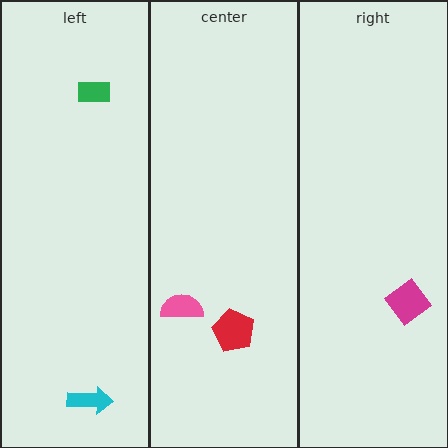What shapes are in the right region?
The magenta diamond.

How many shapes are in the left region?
2.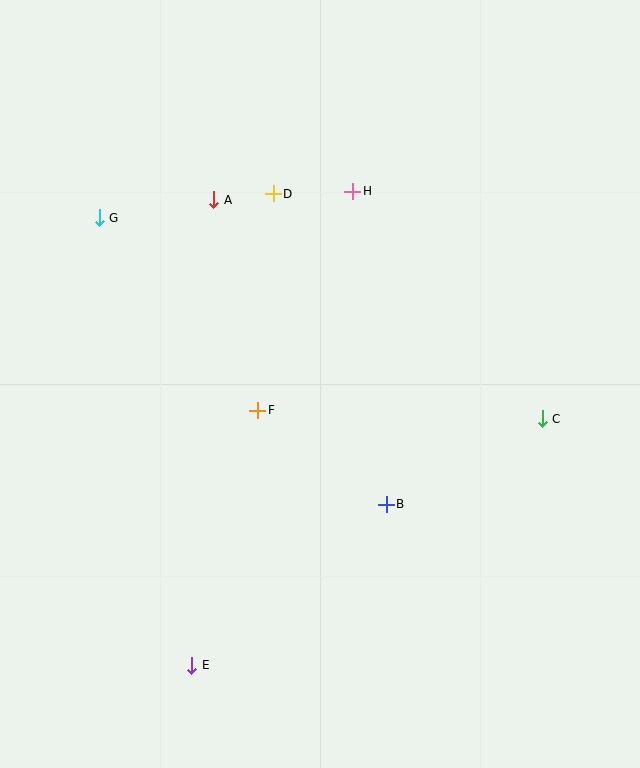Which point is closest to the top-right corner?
Point H is closest to the top-right corner.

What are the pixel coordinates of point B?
Point B is at (386, 504).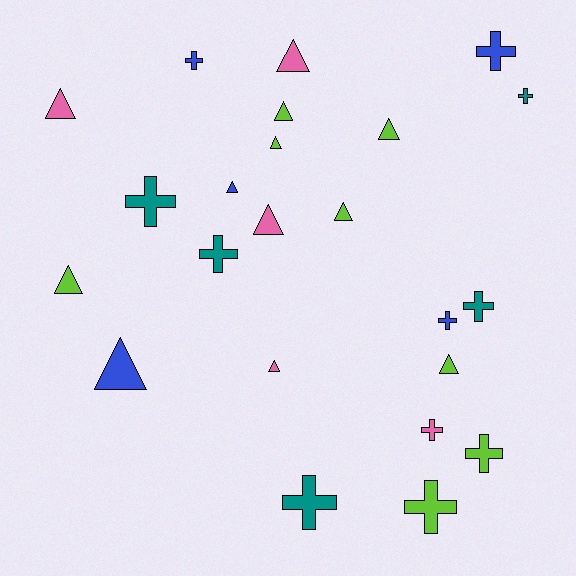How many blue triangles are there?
There are 2 blue triangles.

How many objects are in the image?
There are 23 objects.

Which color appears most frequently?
Lime, with 8 objects.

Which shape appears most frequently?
Triangle, with 12 objects.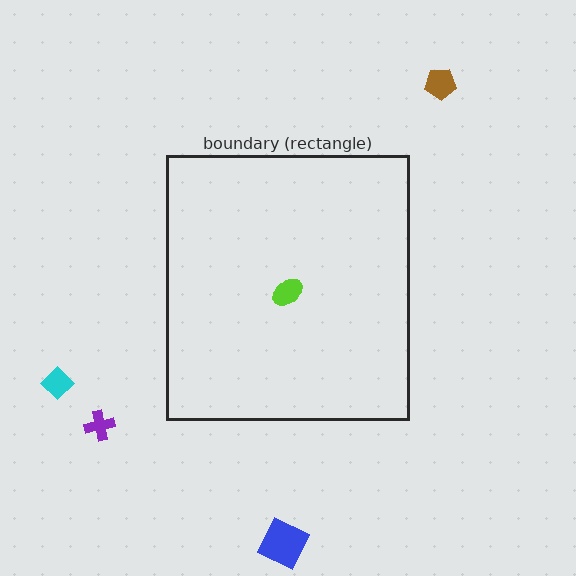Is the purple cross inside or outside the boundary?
Outside.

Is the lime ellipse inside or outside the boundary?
Inside.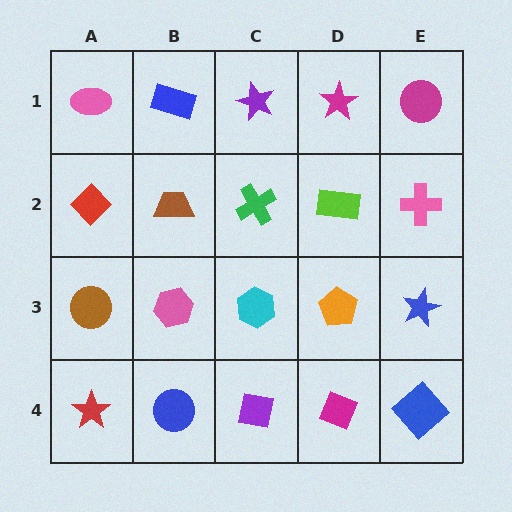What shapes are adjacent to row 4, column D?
An orange pentagon (row 3, column D), a purple square (row 4, column C), a blue diamond (row 4, column E).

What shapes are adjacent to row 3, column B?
A brown trapezoid (row 2, column B), a blue circle (row 4, column B), a brown circle (row 3, column A), a cyan hexagon (row 3, column C).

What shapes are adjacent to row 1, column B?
A brown trapezoid (row 2, column B), a pink ellipse (row 1, column A), a purple star (row 1, column C).